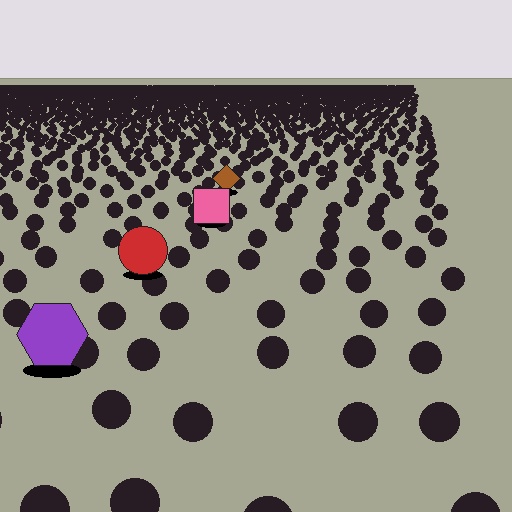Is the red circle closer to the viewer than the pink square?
Yes. The red circle is closer — you can tell from the texture gradient: the ground texture is coarser near it.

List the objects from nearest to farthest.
From nearest to farthest: the purple hexagon, the red circle, the pink square, the brown diamond.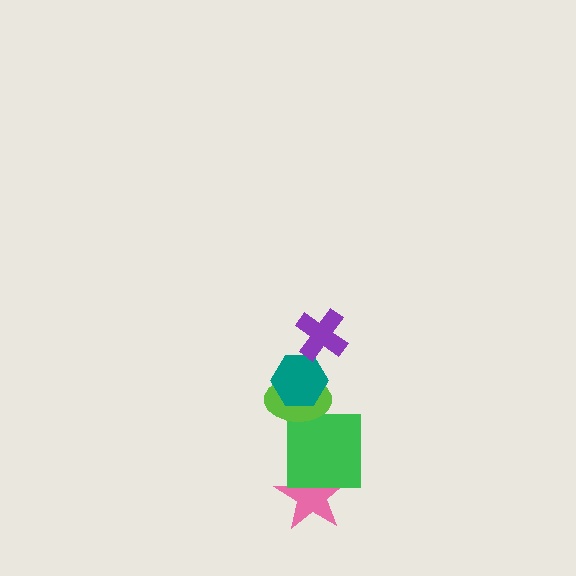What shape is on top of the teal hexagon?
The purple cross is on top of the teal hexagon.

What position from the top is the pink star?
The pink star is 5th from the top.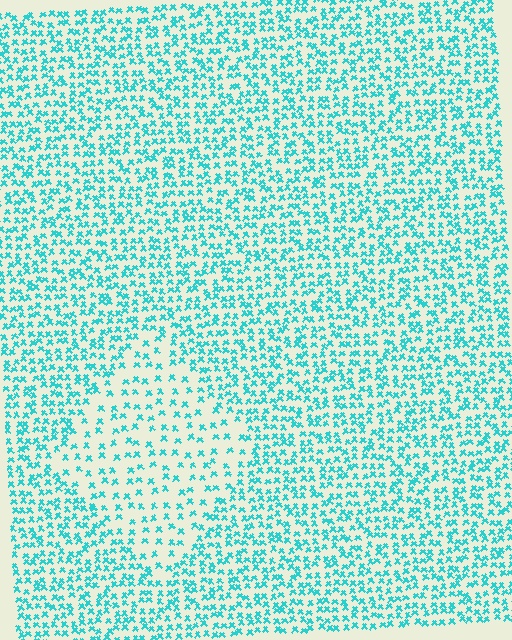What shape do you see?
I see a diamond.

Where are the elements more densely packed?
The elements are more densely packed outside the diamond boundary.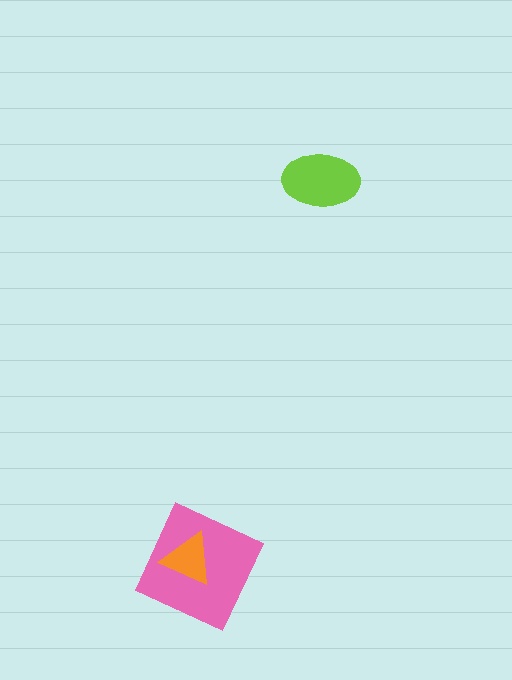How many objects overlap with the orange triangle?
1 object overlaps with the orange triangle.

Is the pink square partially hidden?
Yes, it is partially covered by another shape.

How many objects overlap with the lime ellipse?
0 objects overlap with the lime ellipse.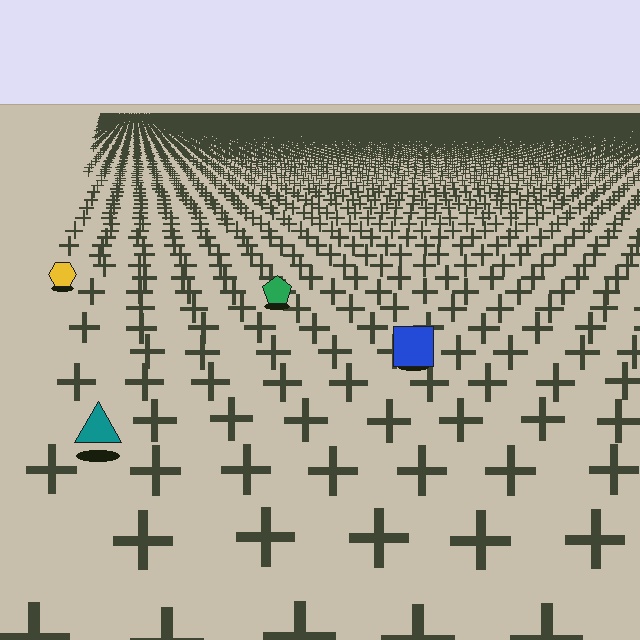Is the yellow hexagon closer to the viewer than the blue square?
No. The blue square is closer — you can tell from the texture gradient: the ground texture is coarser near it.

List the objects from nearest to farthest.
From nearest to farthest: the teal triangle, the blue square, the green pentagon, the yellow hexagon.